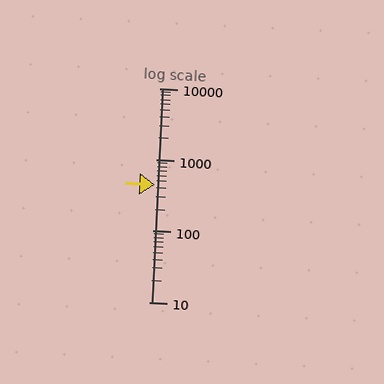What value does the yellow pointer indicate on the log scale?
The pointer indicates approximately 450.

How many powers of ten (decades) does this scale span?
The scale spans 3 decades, from 10 to 10000.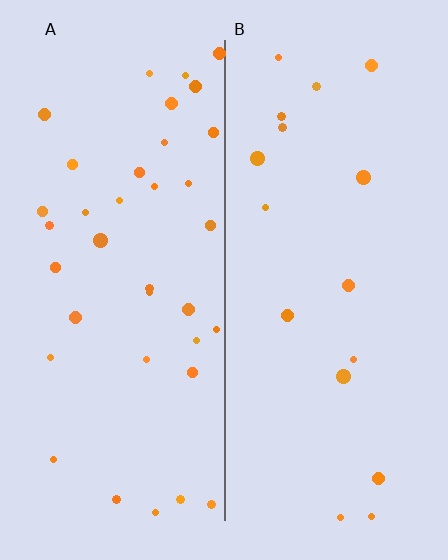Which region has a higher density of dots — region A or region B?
A (the left).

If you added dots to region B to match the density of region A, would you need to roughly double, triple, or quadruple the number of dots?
Approximately double.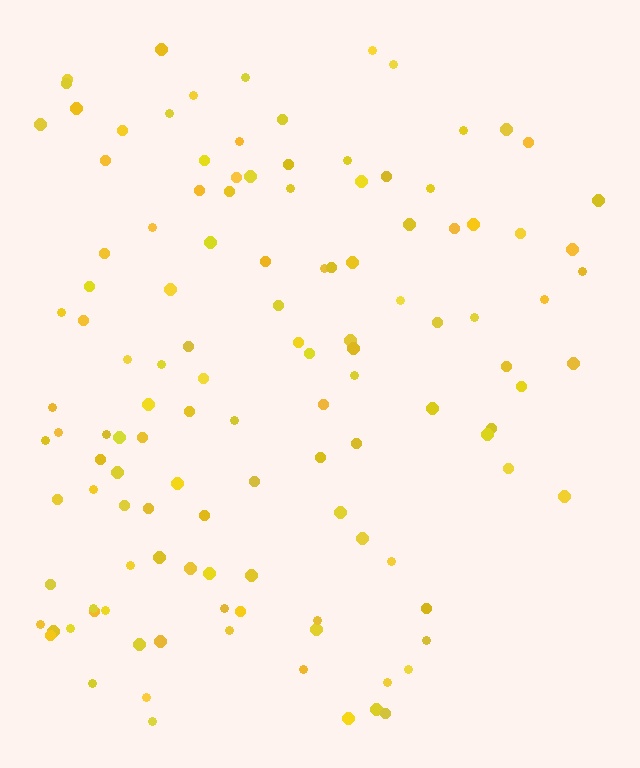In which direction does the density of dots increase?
From right to left, with the left side densest.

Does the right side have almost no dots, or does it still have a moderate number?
Still a moderate number, just noticeably fewer than the left.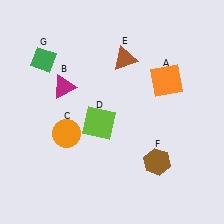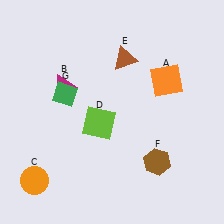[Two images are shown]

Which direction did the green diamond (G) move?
The green diamond (G) moved down.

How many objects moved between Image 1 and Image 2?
2 objects moved between the two images.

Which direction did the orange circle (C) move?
The orange circle (C) moved down.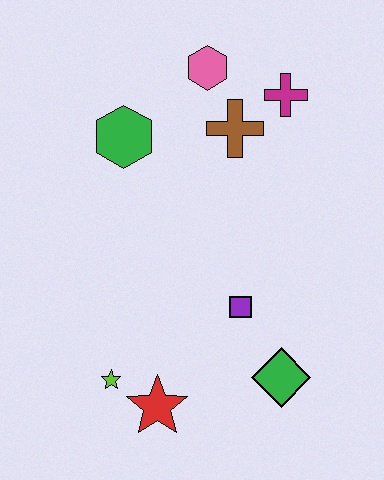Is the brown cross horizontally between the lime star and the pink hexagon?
No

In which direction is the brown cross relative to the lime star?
The brown cross is above the lime star.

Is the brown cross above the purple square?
Yes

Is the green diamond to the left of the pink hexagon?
No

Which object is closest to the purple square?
The green diamond is closest to the purple square.